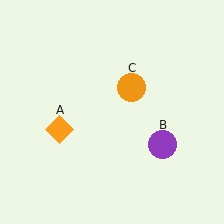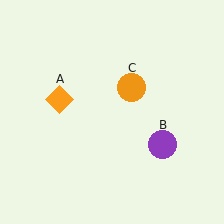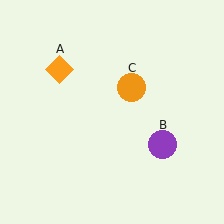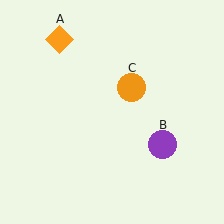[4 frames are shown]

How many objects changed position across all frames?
1 object changed position: orange diamond (object A).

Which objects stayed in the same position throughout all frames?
Purple circle (object B) and orange circle (object C) remained stationary.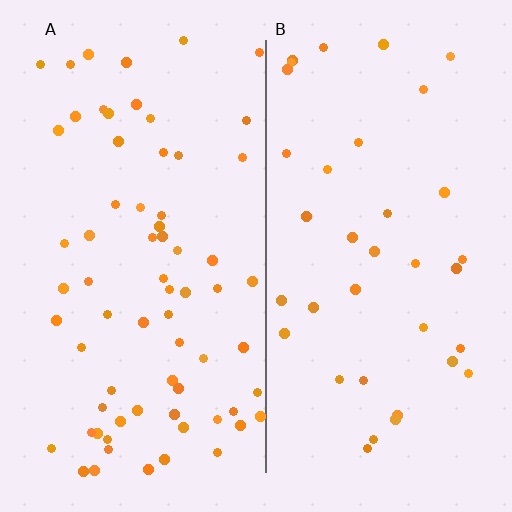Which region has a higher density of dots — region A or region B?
A (the left).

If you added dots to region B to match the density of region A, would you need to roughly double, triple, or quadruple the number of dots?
Approximately double.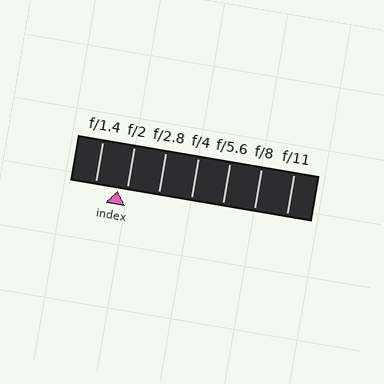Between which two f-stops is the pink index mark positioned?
The index mark is between f/1.4 and f/2.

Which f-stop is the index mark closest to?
The index mark is closest to f/2.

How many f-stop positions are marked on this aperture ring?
There are 7 f-stop positions marked.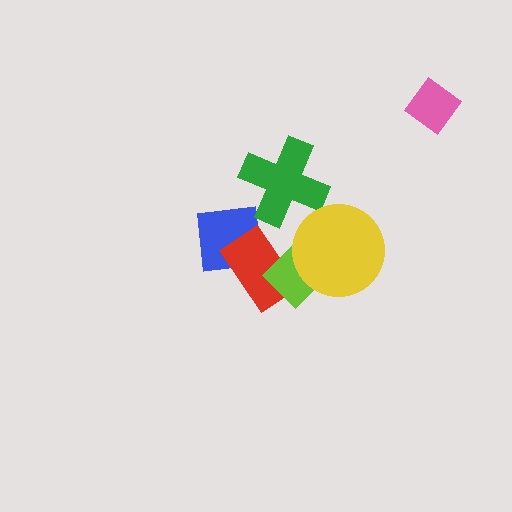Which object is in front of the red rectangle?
The lime diamond is in front of the red rectangle.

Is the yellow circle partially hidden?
No, no other shape covers it.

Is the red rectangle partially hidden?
Yes, it is partially covered by another shape.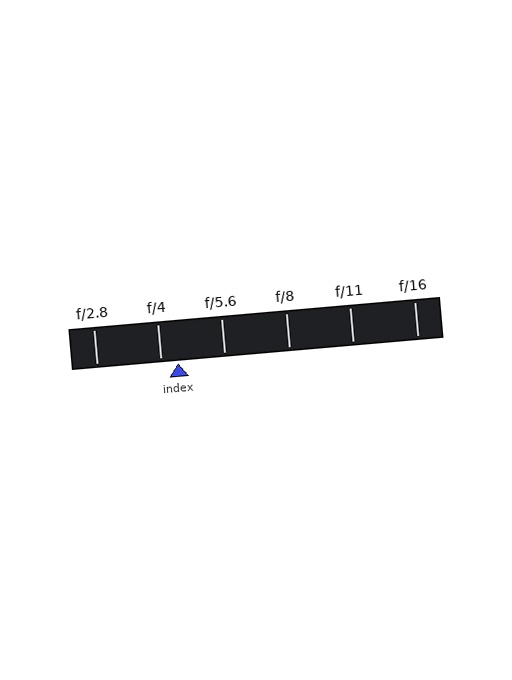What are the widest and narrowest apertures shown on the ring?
The widest aperture shown is f/2.8 and the narrowest is f/16.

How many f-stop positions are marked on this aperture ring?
There are 6 f-stop positions marked.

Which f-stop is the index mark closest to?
The index mark is closest to f/4.